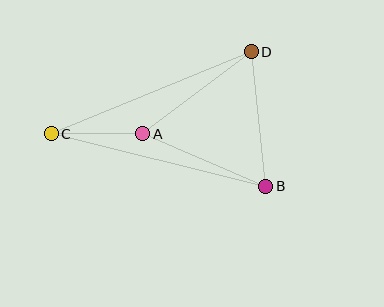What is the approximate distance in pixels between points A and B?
The distance between A and B is approximately 134 pixels.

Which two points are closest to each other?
Points A and C are closest to each other.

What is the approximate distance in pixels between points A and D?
The distance between A and D is approximately 136 pixels.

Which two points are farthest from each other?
Points B and C are farthest from each other.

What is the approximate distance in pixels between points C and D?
The distance between C and D is approximately 216 pixels.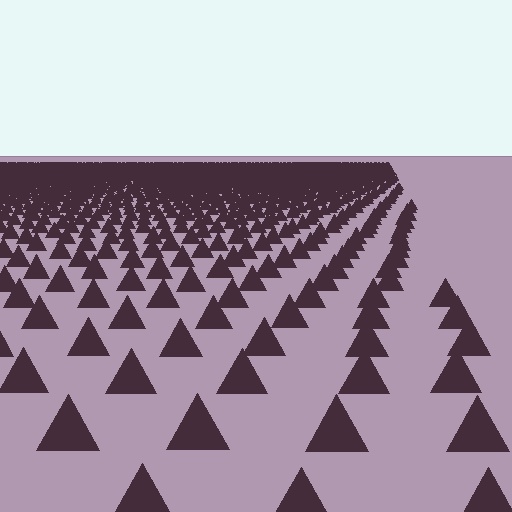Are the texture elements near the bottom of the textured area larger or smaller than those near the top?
Larger. Near the bottom, elements are closer to the viewer and appear at a bigger on-screen size.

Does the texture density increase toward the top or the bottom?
Density increases toward the top.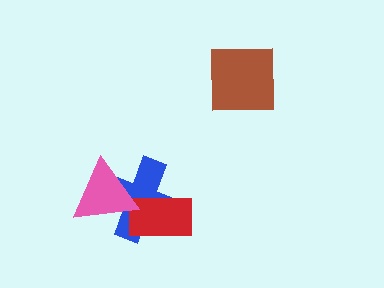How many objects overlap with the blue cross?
2 objects overlap with the blue cross.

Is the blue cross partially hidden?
Yes, it is partially covered by another shape.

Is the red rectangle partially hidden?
Yes, it is partially covered by another shape.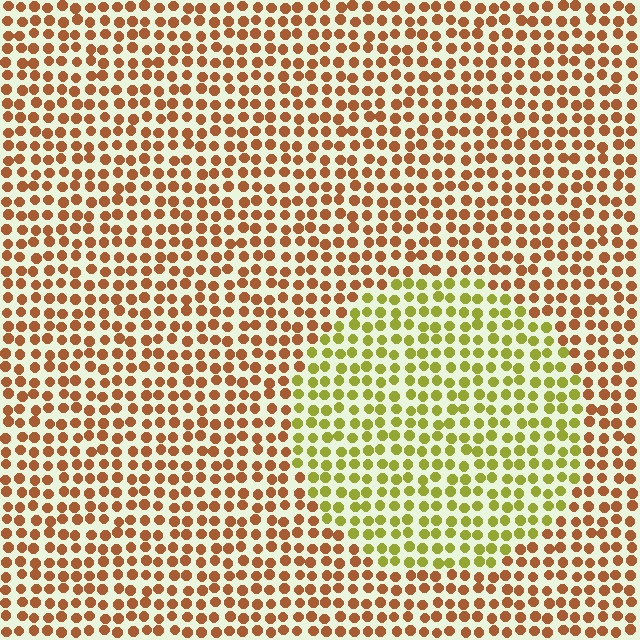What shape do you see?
I see a circle.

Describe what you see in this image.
The image is filled with small brown elements in a uniform arrangement. A circle-shaped region is visible where the elements are tinted to a slightly different hue, forming a subtle color boundary.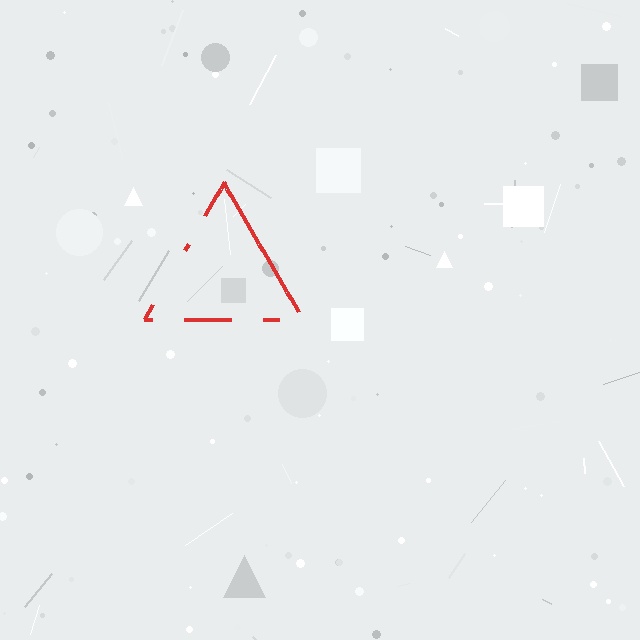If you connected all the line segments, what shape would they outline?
They would outline a triangle.